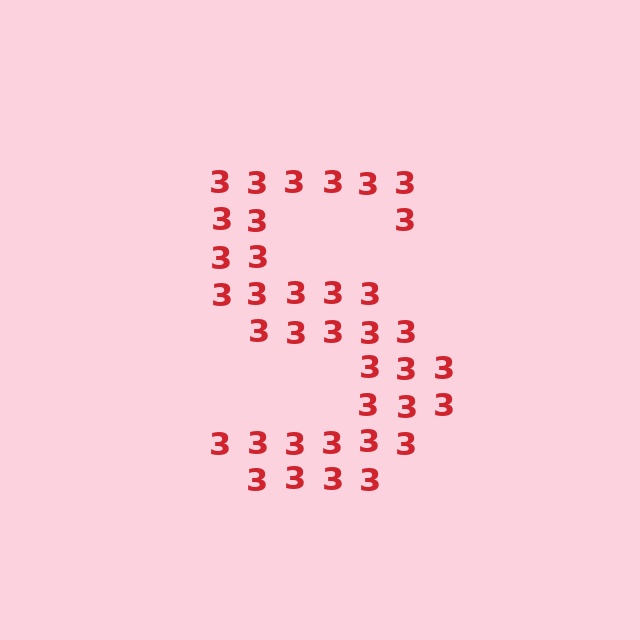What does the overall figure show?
The overall figure shows the letter S.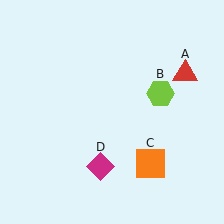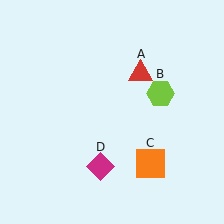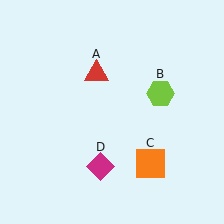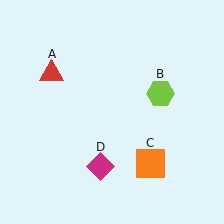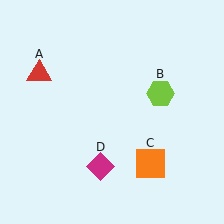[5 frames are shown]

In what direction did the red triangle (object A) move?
The red triangle (object A) moved left.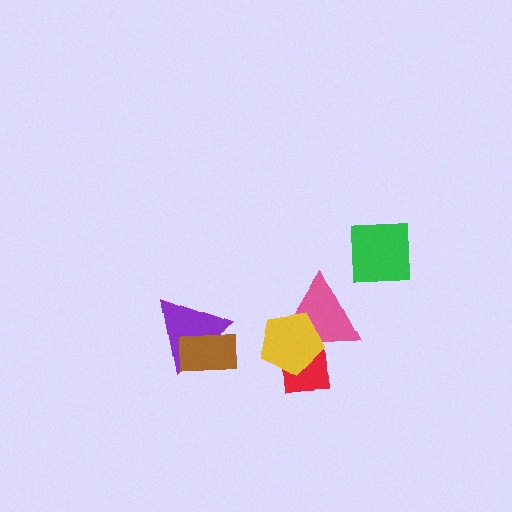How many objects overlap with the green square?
0 objects overlap with the green square.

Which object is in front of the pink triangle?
The yellow pentagon is in front of the pink triangle.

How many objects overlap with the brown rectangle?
1 object overlaps with the brown rectangle.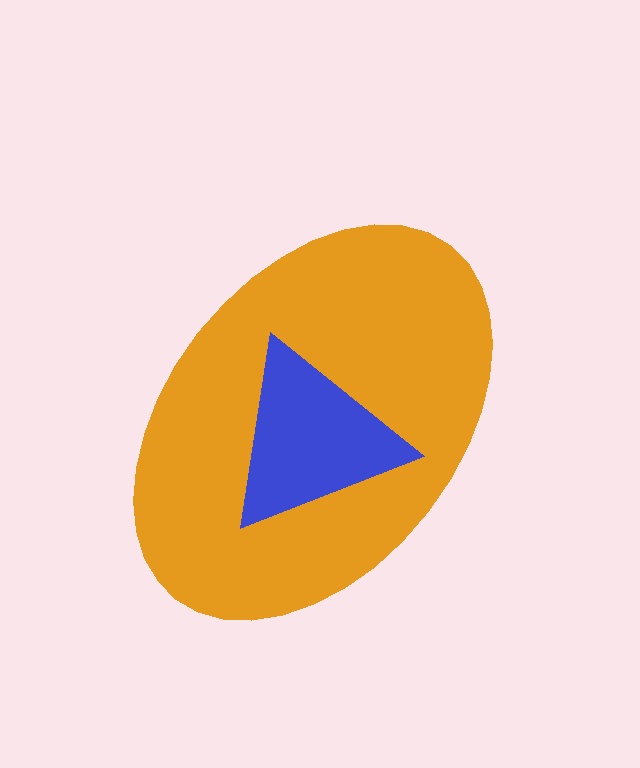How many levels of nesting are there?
2.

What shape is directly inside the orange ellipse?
The blue triangle.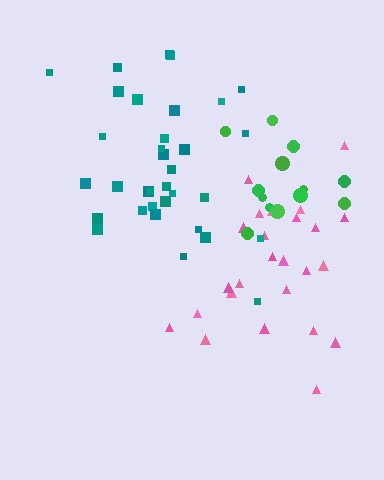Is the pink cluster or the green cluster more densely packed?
Pink.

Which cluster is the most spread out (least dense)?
Green.